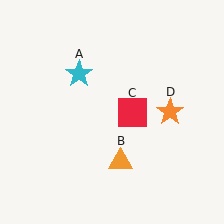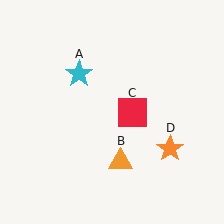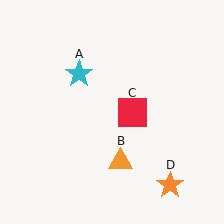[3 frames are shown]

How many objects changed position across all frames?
1 object changed position: orange star (object D).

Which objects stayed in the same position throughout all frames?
Cyan star (object A) and orange triangle (object B) and red square (object C) remained stationary.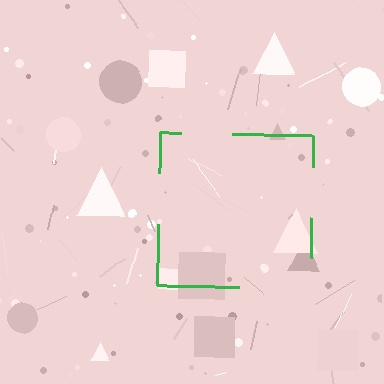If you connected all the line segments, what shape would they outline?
They would outline a square.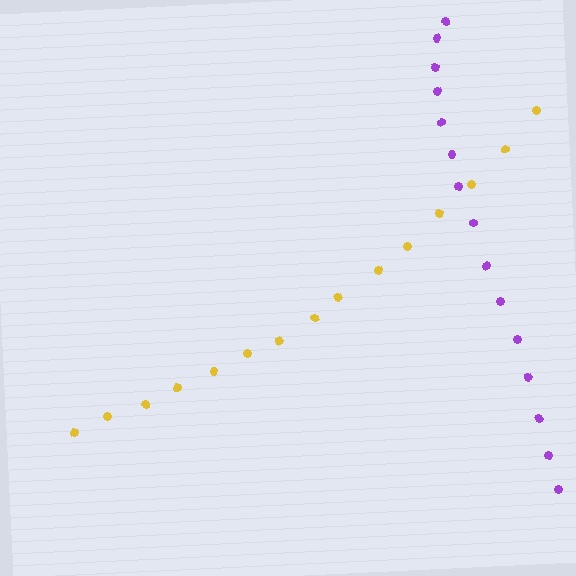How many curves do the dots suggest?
There are 2 distinct paths.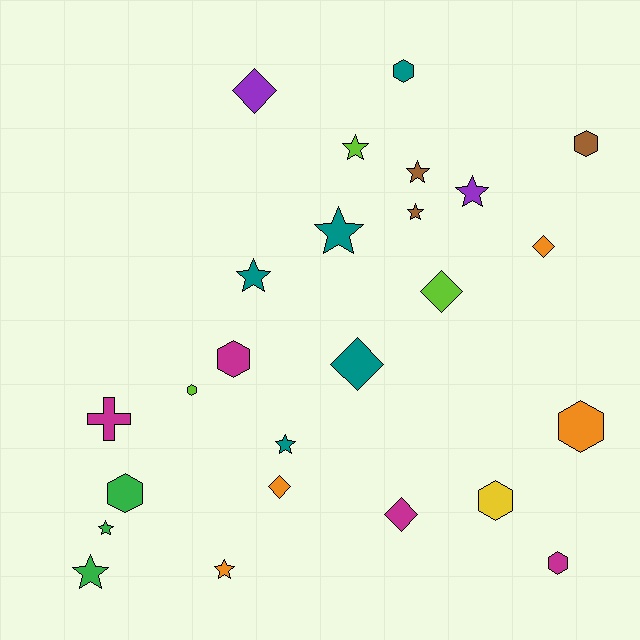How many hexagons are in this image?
There are 8 hexagons.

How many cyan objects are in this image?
There are no cyan objects.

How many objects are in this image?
There are 25 objects.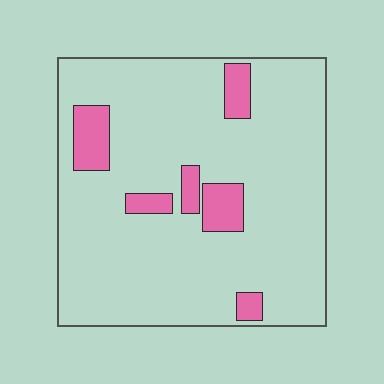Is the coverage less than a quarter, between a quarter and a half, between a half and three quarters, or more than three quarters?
Less than a quarter.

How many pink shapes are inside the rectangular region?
6.